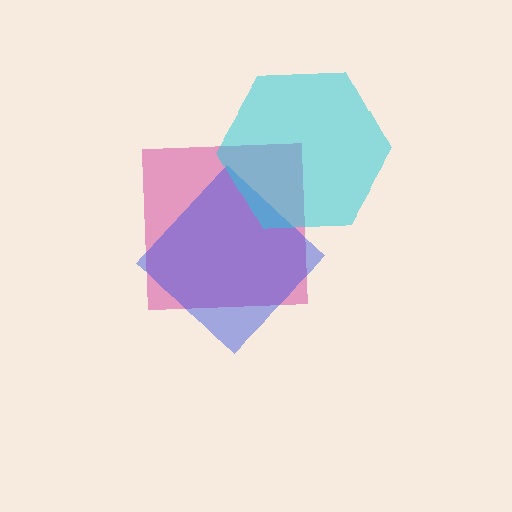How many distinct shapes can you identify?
There are 3 distinct shapes: a magenta square, a blue diamond, a cyan hexagon.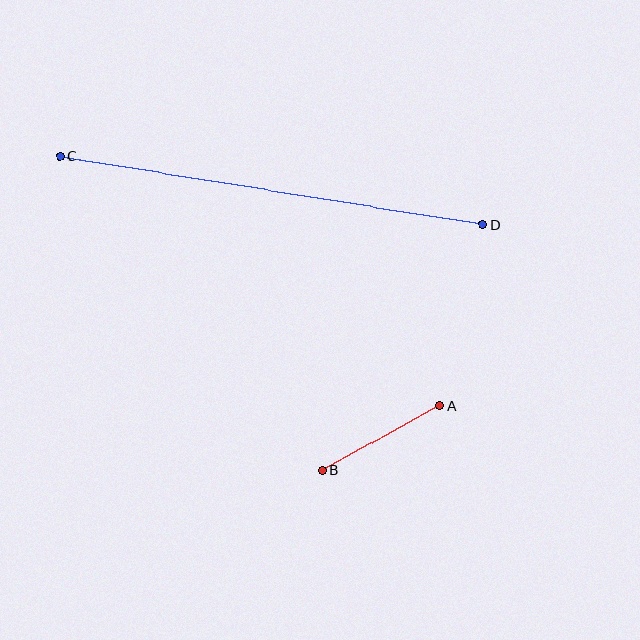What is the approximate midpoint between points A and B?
The midpoint is at approximately (381, 438) pixels.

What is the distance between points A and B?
The distance is approximately 134 pixels.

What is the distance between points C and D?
The distance is approximately 428 pixels.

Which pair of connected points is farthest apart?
Points C and D are farthest apart.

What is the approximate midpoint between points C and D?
The midpoint is at approximately (271, 190) pixels.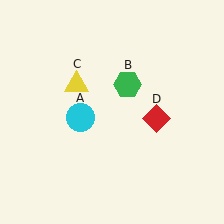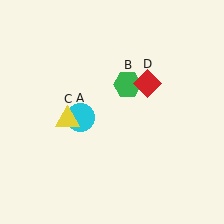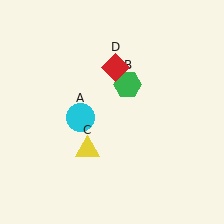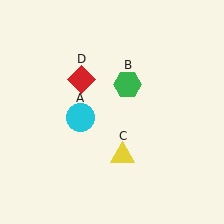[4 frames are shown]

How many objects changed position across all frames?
2 objects changed position: yellow triangle (object C), red diamond (object D).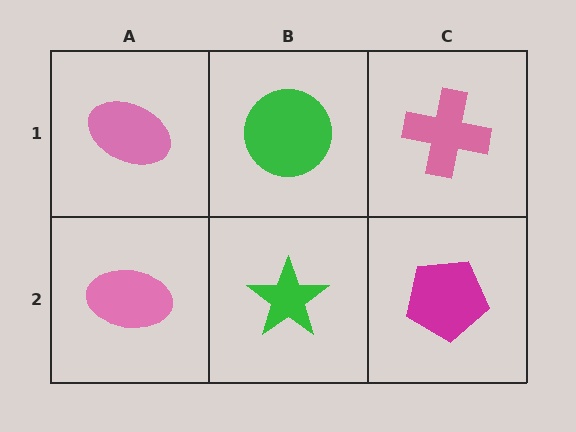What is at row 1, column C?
A pink cross.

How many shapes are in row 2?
3 shapes.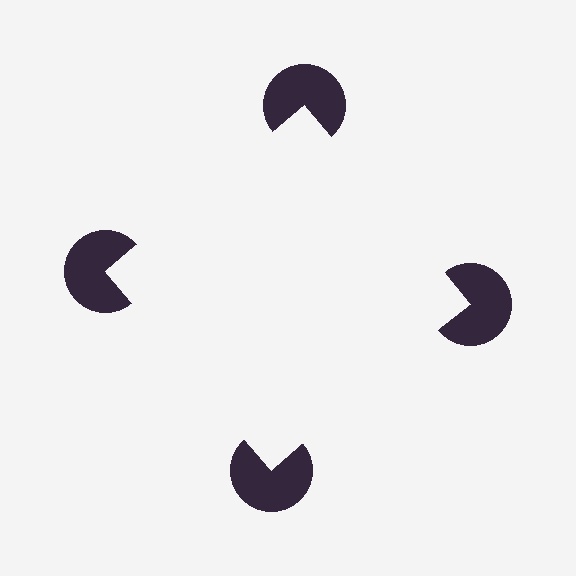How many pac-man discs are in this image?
There are 4 — one at each vertex of the illusory square.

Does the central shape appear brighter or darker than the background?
It typically appears slightly brighter than the background, even though no actual brightness change is drawn.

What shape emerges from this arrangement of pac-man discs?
An illusory square — its edges are inferred from the aligned wedge cuts in the pac-man discs, not physically drawn.